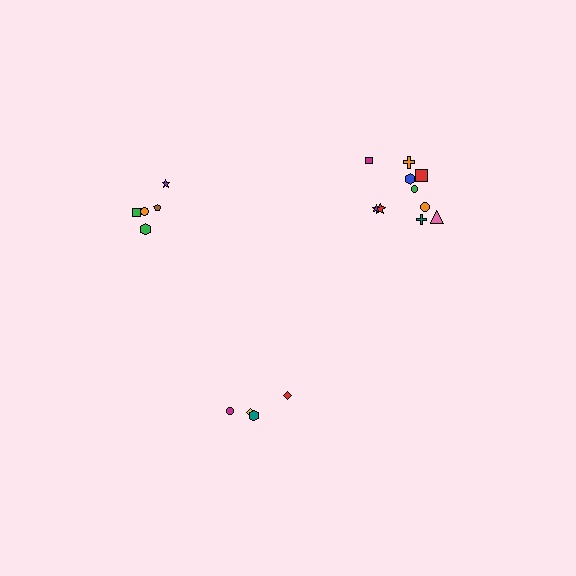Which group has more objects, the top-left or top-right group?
The top-right group.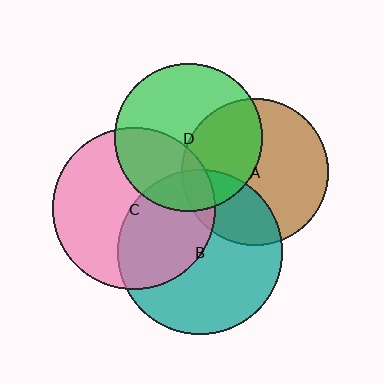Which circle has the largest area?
Circle B (teal).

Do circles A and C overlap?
Yes.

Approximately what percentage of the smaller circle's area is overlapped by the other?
Approximately 10%.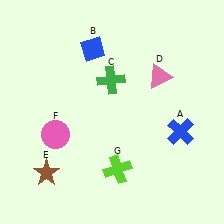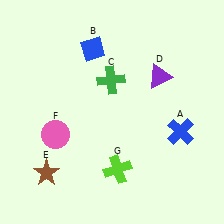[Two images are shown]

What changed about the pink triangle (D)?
In Image 1, D is pink. In Image 2, it changed to purple.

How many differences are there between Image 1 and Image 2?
There is 1 difference between the two images.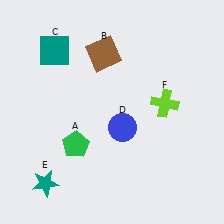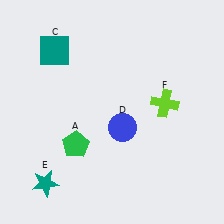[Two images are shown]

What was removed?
The brown square (B) was removed in Image 2.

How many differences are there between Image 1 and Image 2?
There is 1 difference between the two images.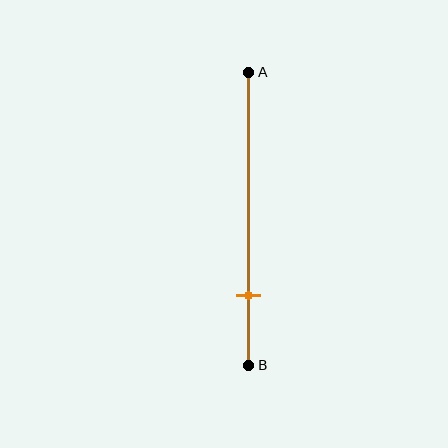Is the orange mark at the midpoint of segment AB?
No, the mark is at about 75% from A, not at the 50% midpoint.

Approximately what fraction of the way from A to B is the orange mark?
The orange mark is approximately 75% of the way from A to B.